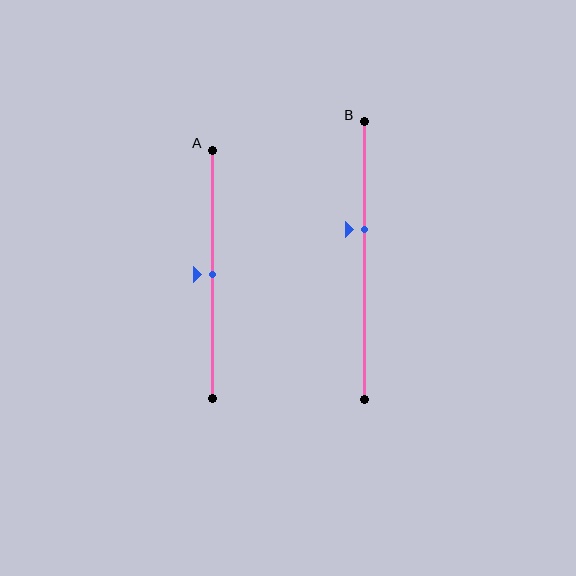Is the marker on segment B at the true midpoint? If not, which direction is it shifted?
No, the marker on segment B is shifted upward by about 11% of the segment length.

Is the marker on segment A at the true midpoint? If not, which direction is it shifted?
Yes, the marker on segment A is at the true midpoint.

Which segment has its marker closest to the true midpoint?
Segment A has its marker closest to the true midpoint.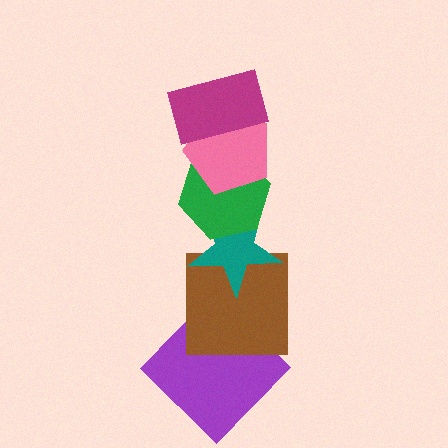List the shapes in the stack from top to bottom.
From top to bottom: the magenta rectangle, the pink pentagon, the green hexagon, the teal star, the brown square, the purple diamond.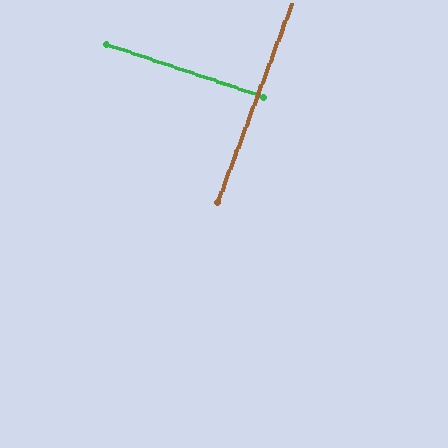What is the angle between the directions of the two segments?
Approximately 88 degrees.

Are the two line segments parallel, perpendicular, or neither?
Perpendicular — they meet at approximately 88°.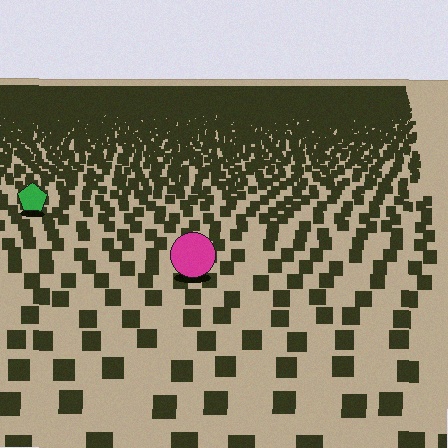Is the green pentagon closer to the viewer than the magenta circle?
No. The magenta circle is closer — you can tell from the texture gradient: the ground texture is coarser near it.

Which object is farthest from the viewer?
The green pentagon is farthest from the viewer. It appears smaller and the ground texture around it is denser.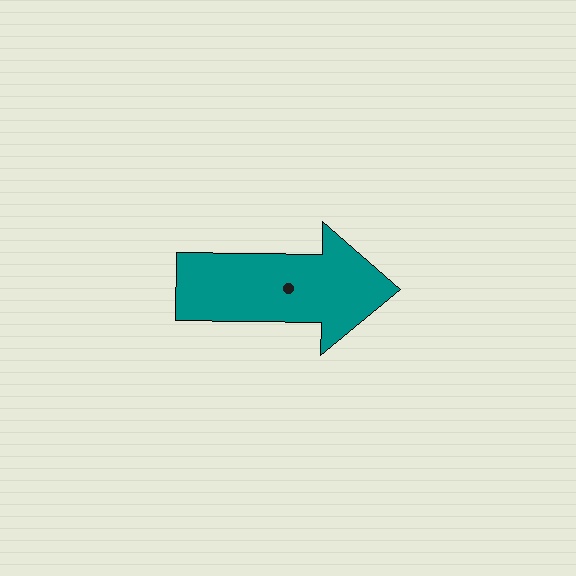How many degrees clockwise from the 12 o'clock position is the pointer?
Approximately 91 degrees.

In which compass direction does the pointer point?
East.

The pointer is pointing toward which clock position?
Roughly 3 o'clock.